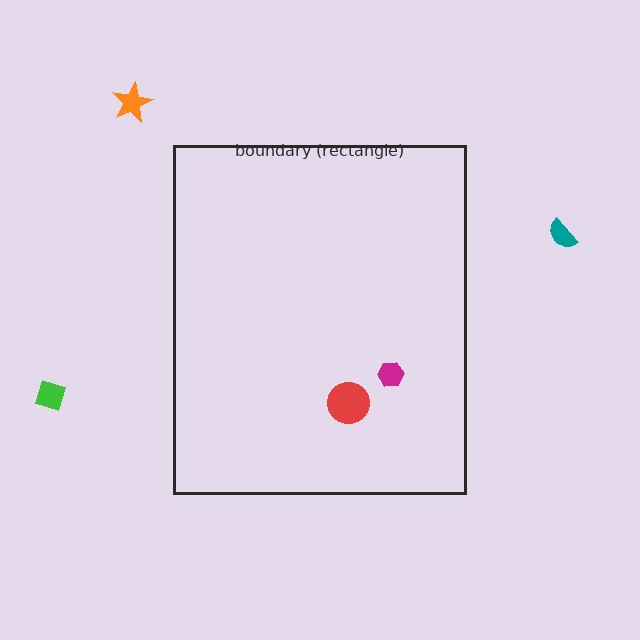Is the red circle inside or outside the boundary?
Inside.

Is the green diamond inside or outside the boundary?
Outside.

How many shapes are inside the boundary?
2 inside, 3 outside.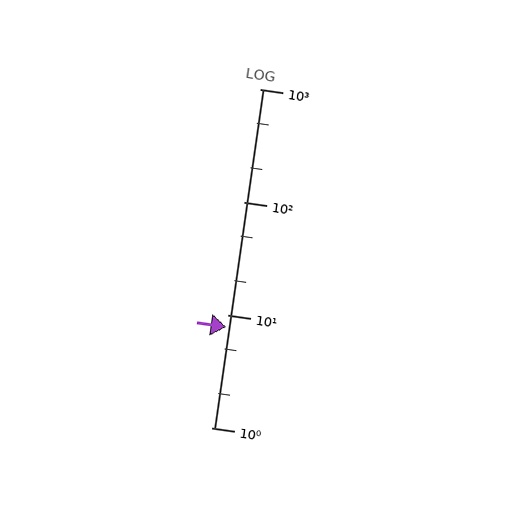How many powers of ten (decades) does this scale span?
The scale spans 3 decades, from 1 to 1000.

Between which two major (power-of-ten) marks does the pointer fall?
The pointer is between 1 and 10.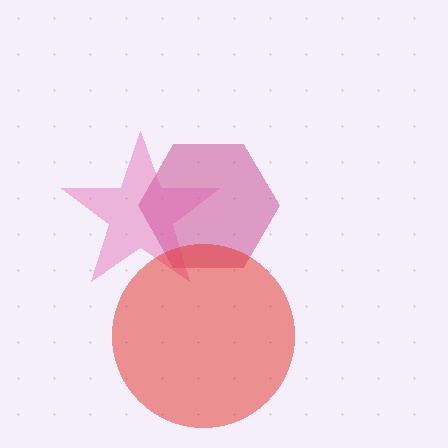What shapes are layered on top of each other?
The layered shapes are: a magenta hexagon, a pink star, a red circle.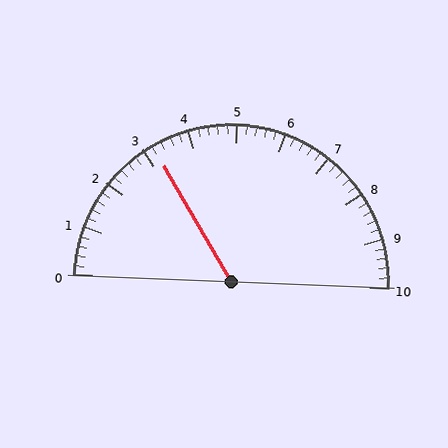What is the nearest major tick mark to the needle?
The nearest major tick mark is 3.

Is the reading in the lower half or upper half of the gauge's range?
The reading is in the lower half of the range (0 to 10).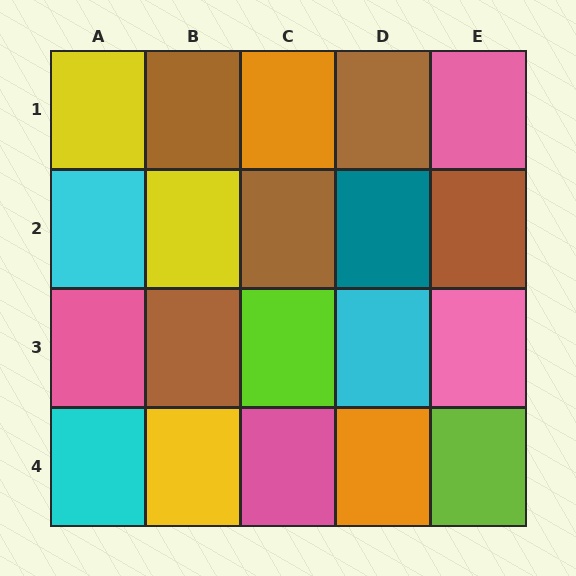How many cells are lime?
2 cells are lime.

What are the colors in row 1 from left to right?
Yellow, brown, orange, brown, pink.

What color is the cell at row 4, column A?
Cyan.